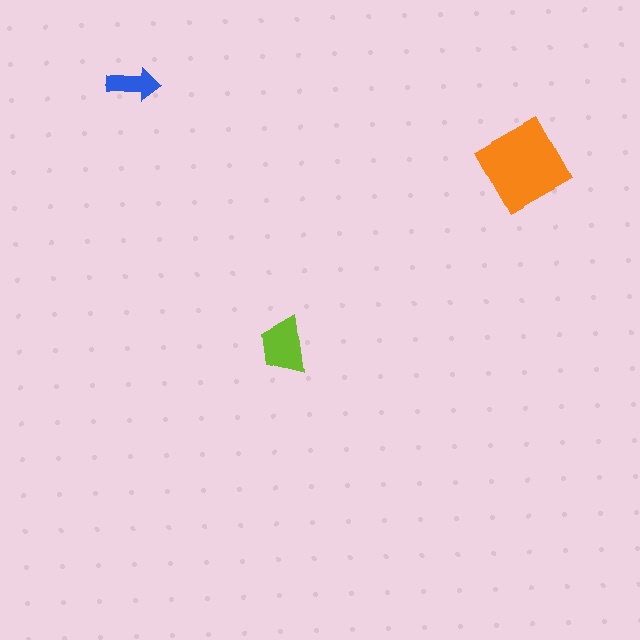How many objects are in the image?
There are 3 objects in the image.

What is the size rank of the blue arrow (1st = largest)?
3rd.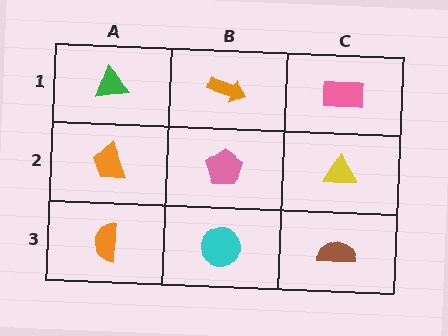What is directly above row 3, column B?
A pink pentagon.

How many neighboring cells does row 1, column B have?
3.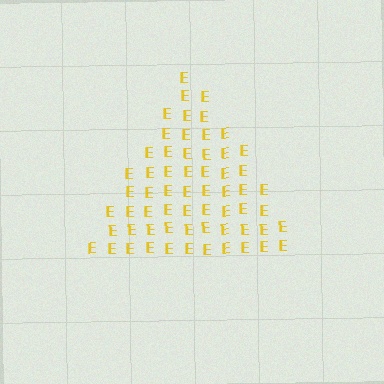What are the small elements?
The small elements are letter E's.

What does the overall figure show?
The overall figure shows a triangle.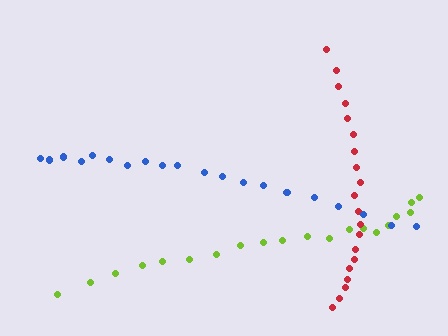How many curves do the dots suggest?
There are 3 distinct paths.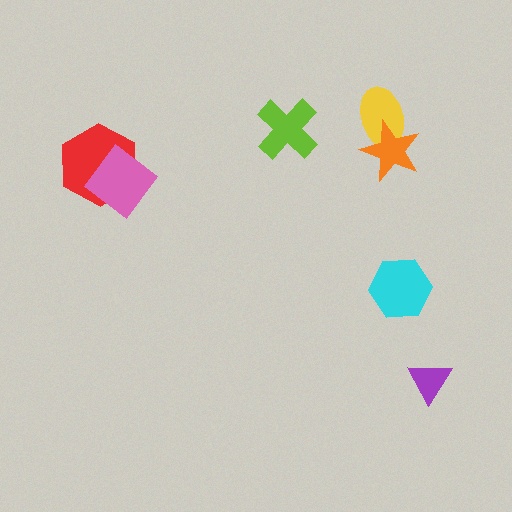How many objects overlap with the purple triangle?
0 objects overlap with the purple triangle.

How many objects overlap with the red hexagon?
1 object overlaps with the red hexagon.